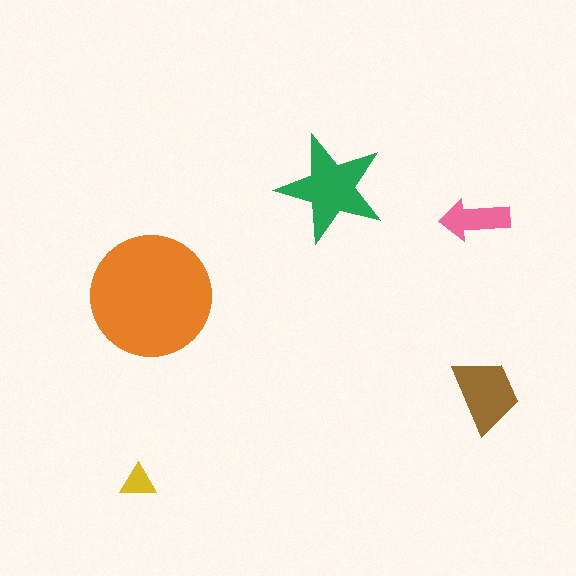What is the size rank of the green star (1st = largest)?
2nd.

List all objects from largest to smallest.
The orange circle, the green star, the brown trapezoid, the pink arrow, the yellow triangle.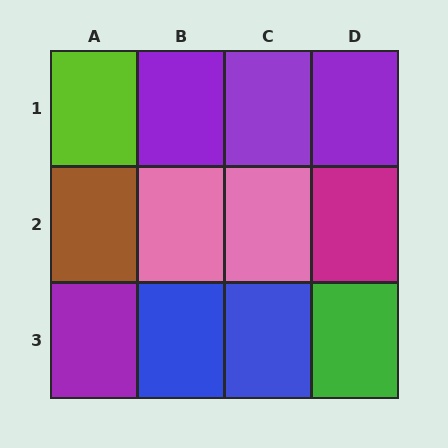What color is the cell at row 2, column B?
Pink.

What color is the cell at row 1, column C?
Purple.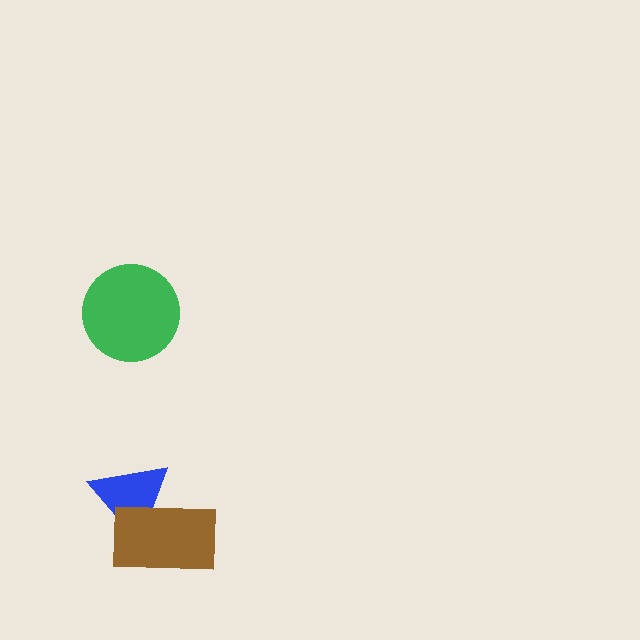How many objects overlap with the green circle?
0 objects overlap with the green circle.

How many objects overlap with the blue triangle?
1 object overlaps with the blue triangle.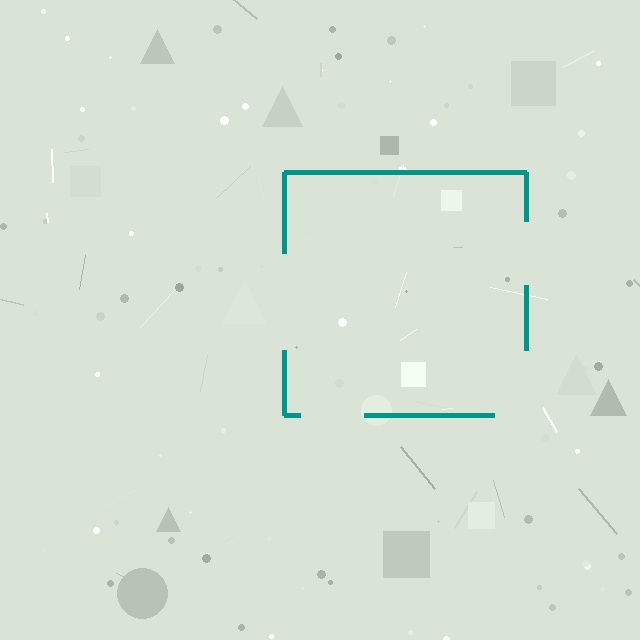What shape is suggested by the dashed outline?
The dashed outline suggests a square.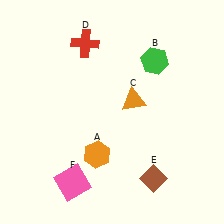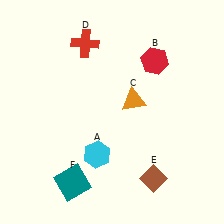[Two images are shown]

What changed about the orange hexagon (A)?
In Image 1, A is orange. In Image 2, it changed to cyan.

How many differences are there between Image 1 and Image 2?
There are 3 differences between the two images.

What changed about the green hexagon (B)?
In Image 1, B is green. In Image 2, it changed to red.